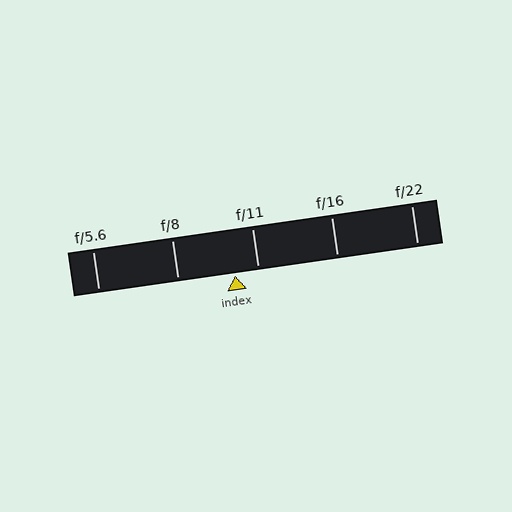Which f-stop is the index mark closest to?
The index mark is closest to f/11.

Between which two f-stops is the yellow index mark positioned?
The index mark is between f/8 and f/11.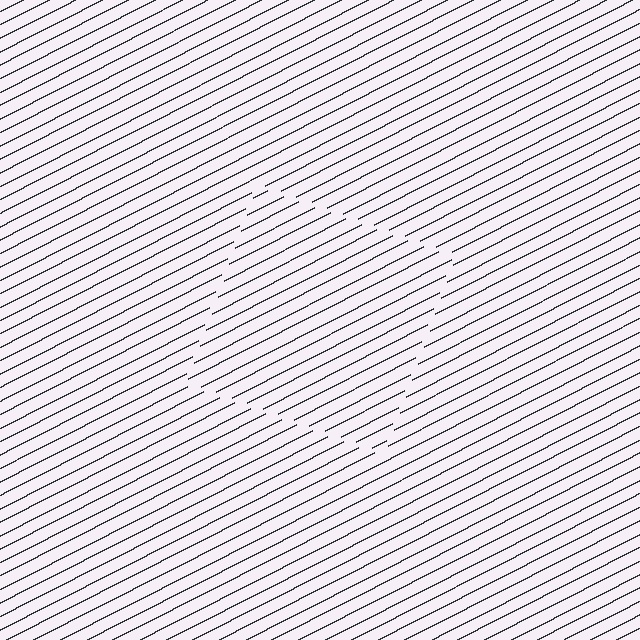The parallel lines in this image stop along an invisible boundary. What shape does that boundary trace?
An illusory square. The interior of the shape contains the same grating, shifted by half a period — the contour is defined by the phase discontinuity where line-ends from the inner and outer gratings abut.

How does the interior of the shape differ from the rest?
The interior of the shape contains the same grating, shifted by half a period — the contour is defined by the phase discontinuity where line-ends from the inner and outer gratings abut.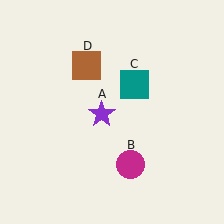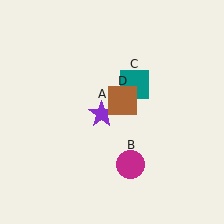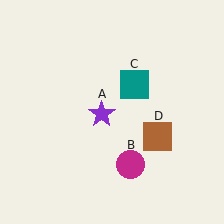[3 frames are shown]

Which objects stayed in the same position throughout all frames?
Purple star (object A) and magenta circle (object B) and teal square (object C) remained stationary.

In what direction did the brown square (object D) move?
The brown square (object D) moved down and to the right.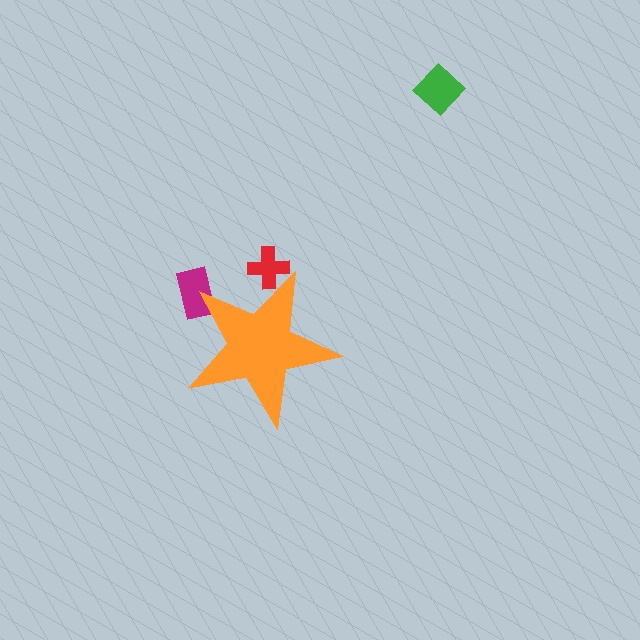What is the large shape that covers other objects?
An orange star.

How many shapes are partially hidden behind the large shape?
2 shapes are partially hidden.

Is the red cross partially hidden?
Yes, the red cross is partially hidden behind the orange star.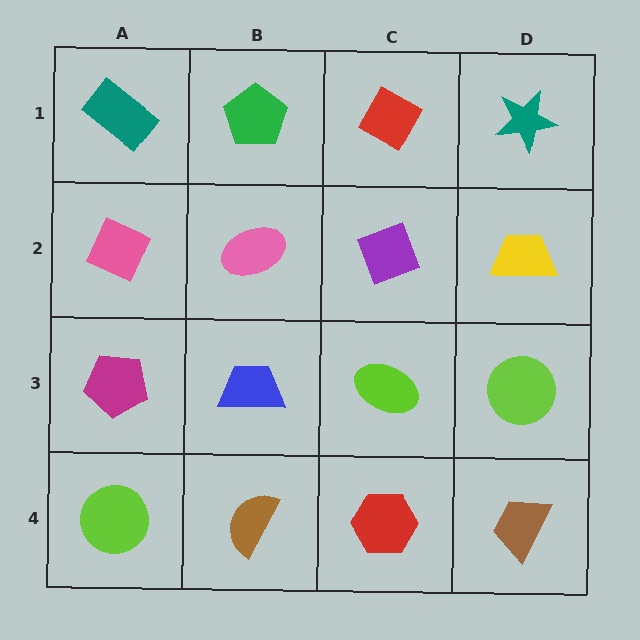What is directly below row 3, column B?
A brown semicircle.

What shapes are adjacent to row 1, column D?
A yellow trapezoid (row 2, column D), a red diamond (row 1, column C).